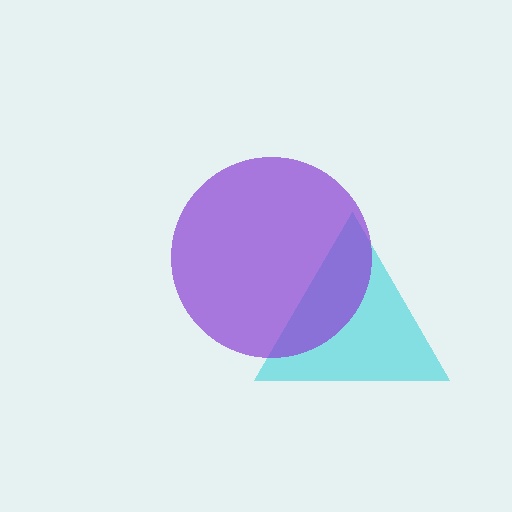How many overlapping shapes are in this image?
There are 2 overlapping shapes in the image.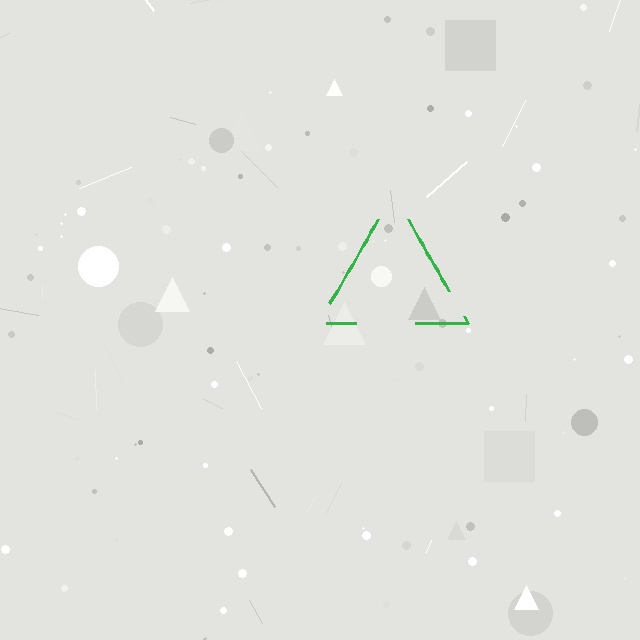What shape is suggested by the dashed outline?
The dashed outline suggests a triangle.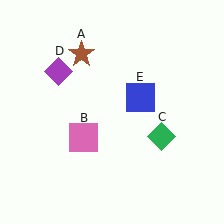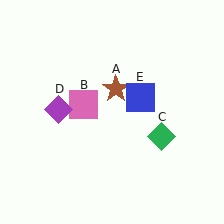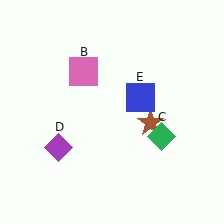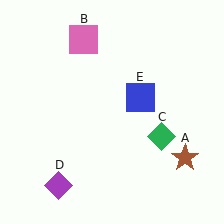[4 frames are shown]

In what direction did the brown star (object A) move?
The brown star (object A) moved down and to the right.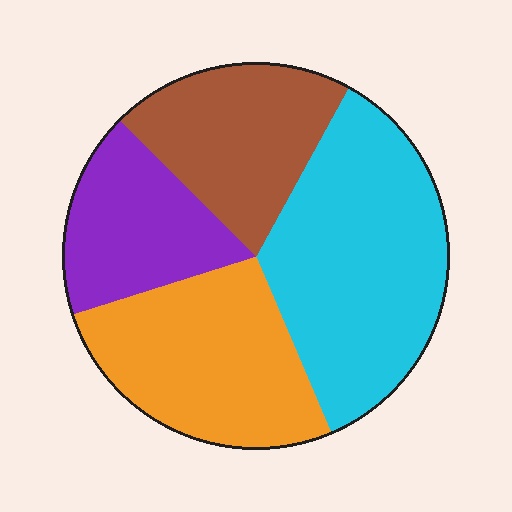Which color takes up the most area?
Cyan, at roughly 35%.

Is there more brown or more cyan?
Cyan.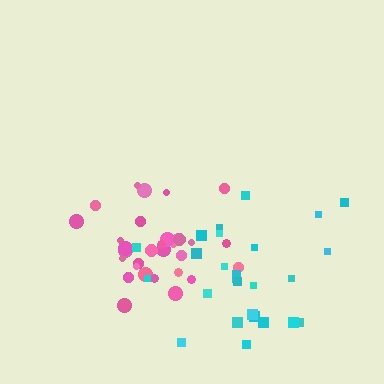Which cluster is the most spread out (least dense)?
Cyan.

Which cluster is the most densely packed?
Pink.